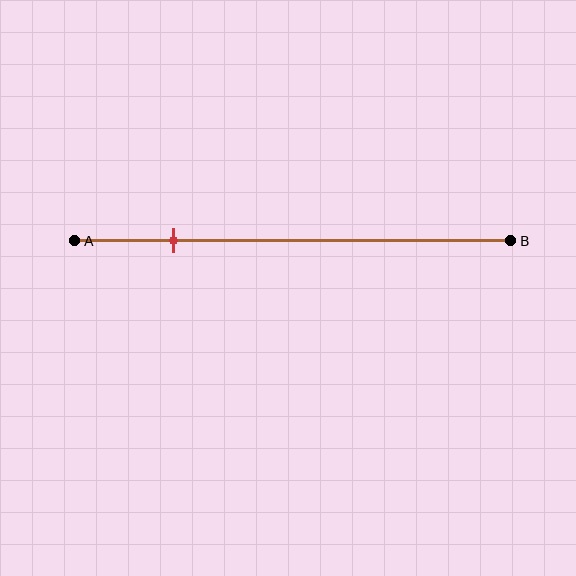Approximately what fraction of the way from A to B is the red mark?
The red mark is approximately 25% of the way from A to B.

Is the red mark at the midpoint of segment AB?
No, the mark is at about 25% from A, not at the 50% midpoint.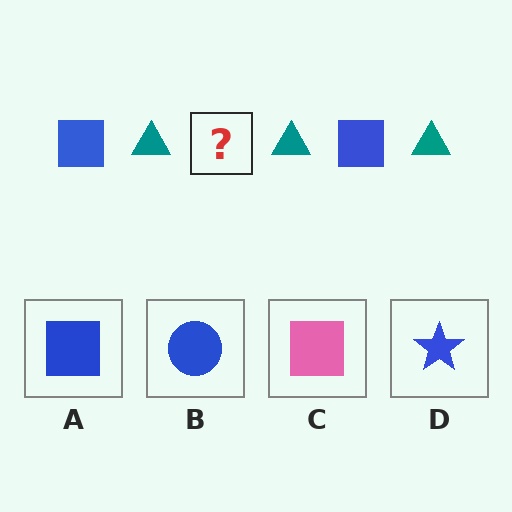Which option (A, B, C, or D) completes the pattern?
A.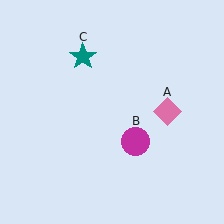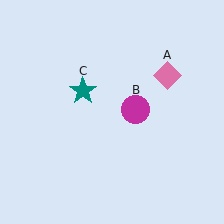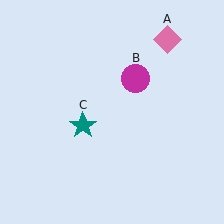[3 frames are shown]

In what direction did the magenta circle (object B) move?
The magenta circle (object B) moved up.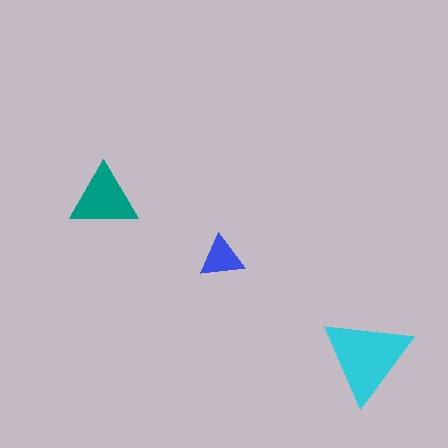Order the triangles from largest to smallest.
the cyan one, the teal one, the blue one.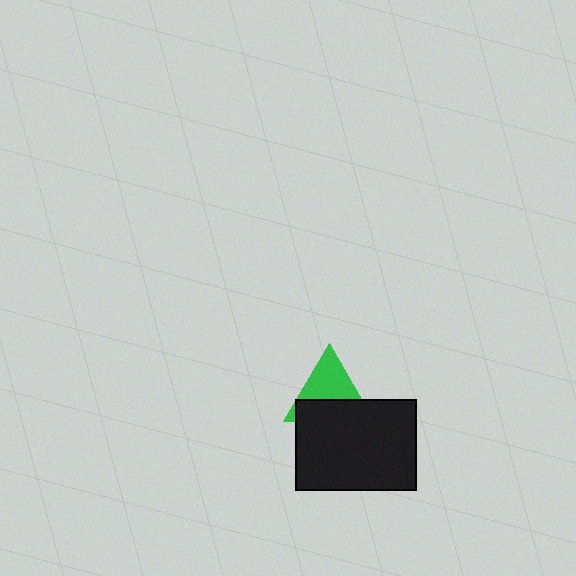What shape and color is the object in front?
The object in front is a black rectangle.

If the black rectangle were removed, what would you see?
You would see the complete green triangle.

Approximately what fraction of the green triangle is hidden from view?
Roughly 44% of the green triangle is hidden behind the black rectangle.